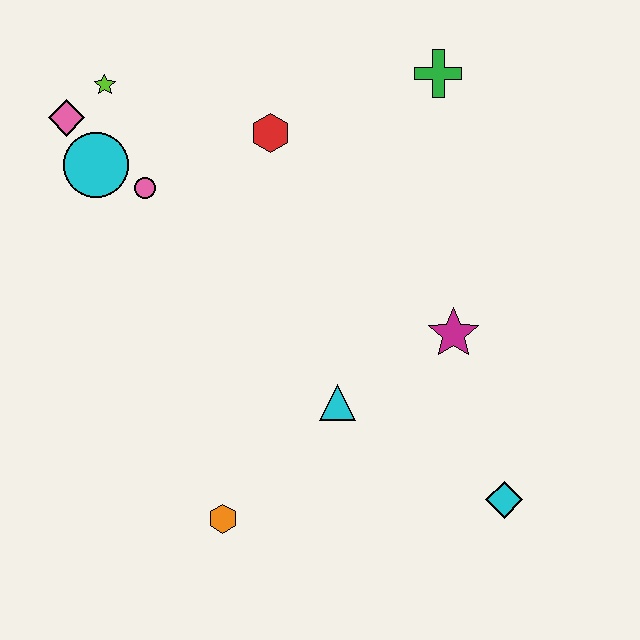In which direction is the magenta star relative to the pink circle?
The magenta star is to the right of the pink circle.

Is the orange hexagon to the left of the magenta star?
Yes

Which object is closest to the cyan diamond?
The magenta star is closest to the cyan diamond.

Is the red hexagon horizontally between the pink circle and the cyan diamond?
Yes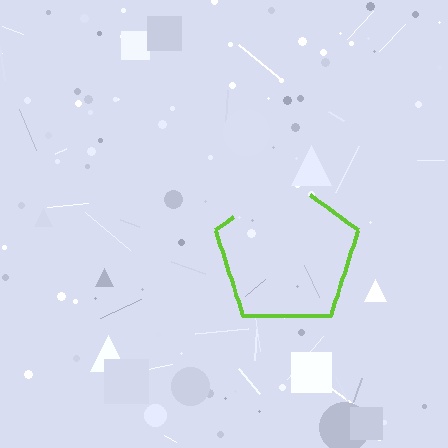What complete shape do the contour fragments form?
The contour fragments form a pentagon.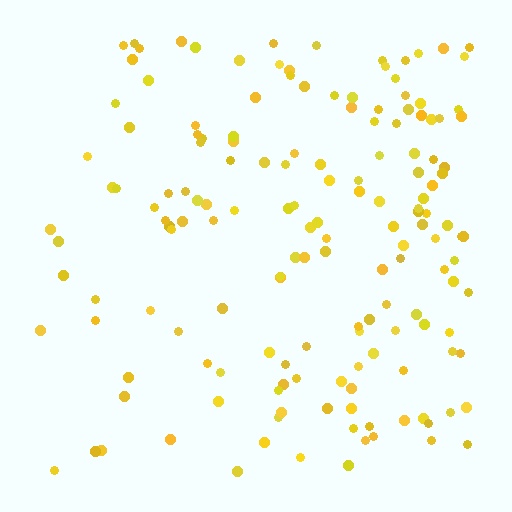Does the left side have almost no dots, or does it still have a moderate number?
Still a moderate number, just noticeably fewer than the right.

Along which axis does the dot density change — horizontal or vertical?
Horizontal.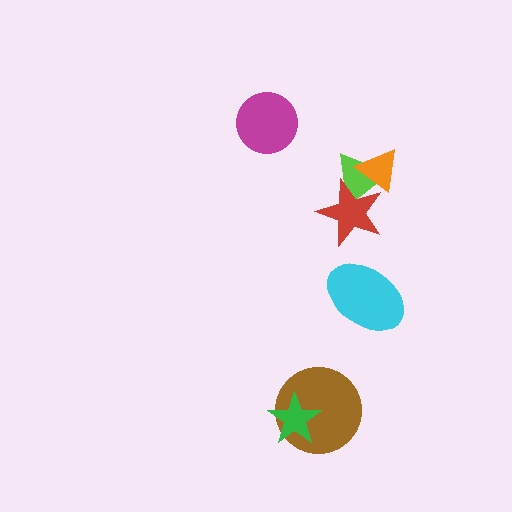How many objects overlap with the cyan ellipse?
0 objects overlap with the cyan ellipse.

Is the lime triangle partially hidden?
Yes, it is partially covered by another shape.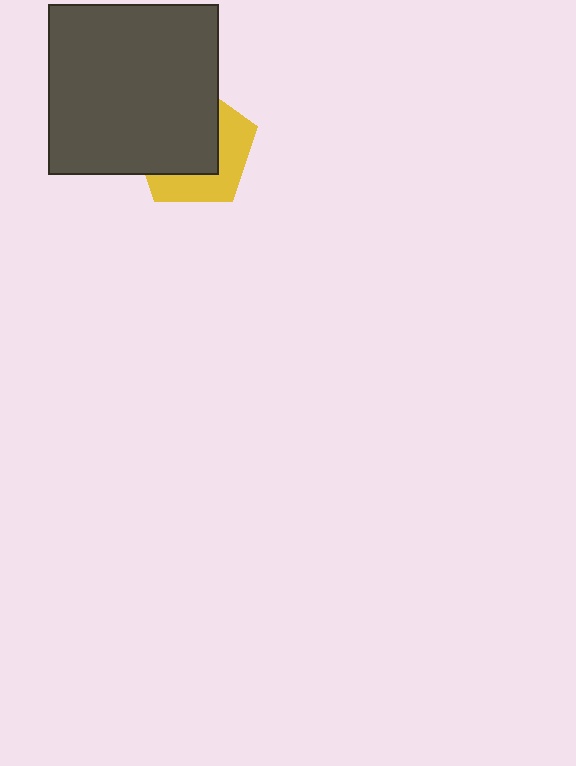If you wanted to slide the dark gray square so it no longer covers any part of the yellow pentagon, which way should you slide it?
Slide it toward the upper-left — that is the most direct way to separate the two shapes.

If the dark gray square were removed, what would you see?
You would see the complete yellow pentagon.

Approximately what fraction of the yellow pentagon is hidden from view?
Roughly 60% of the yellow pentagon is hidden behind the dark gray square.